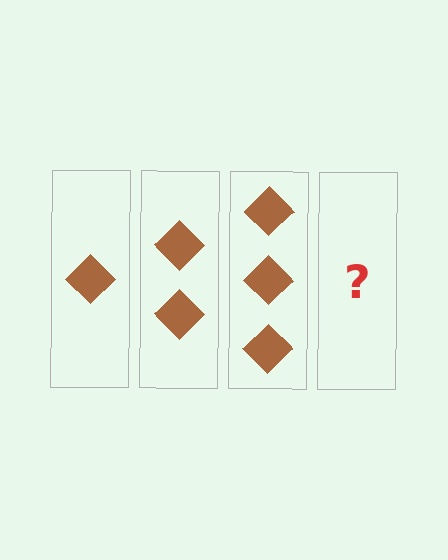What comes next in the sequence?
The next element should be 4 diamonds.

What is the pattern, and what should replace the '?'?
The pattern is that each step adds one more diamond. The '?' should be 4 diamonds.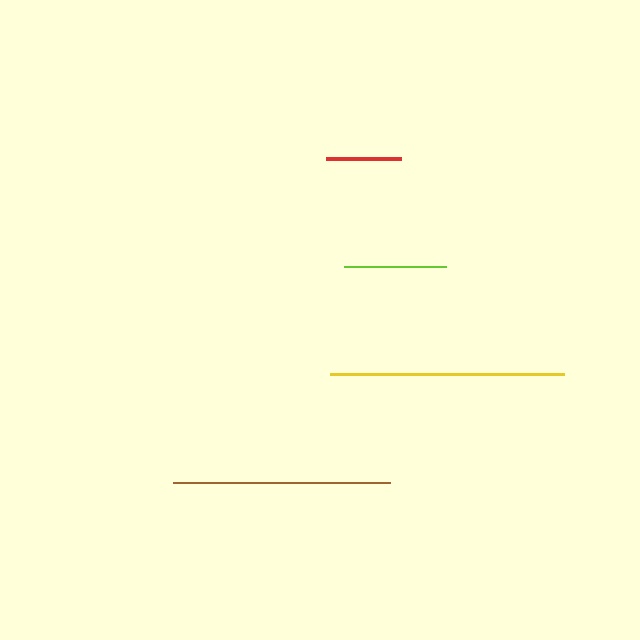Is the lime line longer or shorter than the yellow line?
The yellow line is longer than the lime line.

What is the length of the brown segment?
The brown segment is approximately 218 pixels long.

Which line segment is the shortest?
The red line is the shortest at approximately 75 pixels.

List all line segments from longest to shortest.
From longest to shortest: yellow, brown, lime, red.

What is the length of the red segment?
The red segment is approximately 75 pixels long.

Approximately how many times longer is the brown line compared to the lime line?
The brown line is approximately 2.1 times the length of the lime line.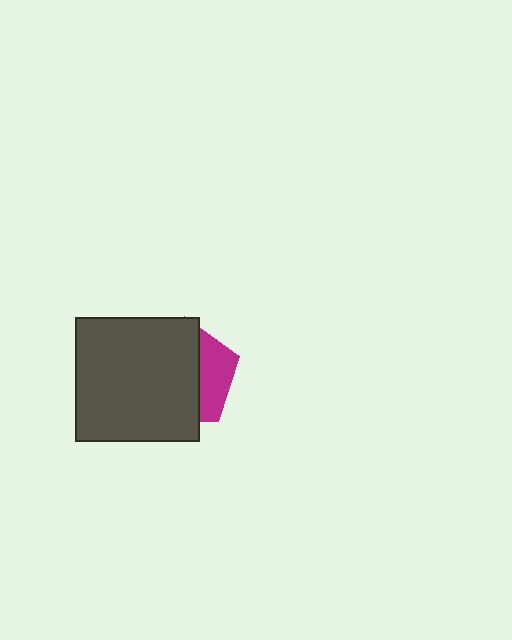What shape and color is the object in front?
The object in front is a dark gray square.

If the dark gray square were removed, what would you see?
You would see the complete magenta pentagon.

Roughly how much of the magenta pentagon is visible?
A small part of it is visible (roughly 32%).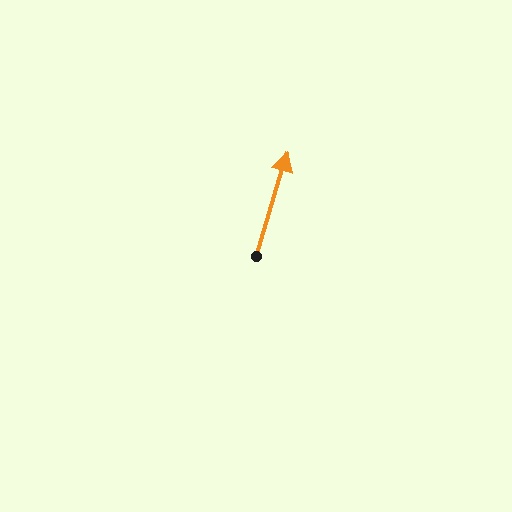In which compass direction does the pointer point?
North.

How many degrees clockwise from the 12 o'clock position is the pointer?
Approximately 17 degrees.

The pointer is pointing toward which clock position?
Roughly 1 o'clock.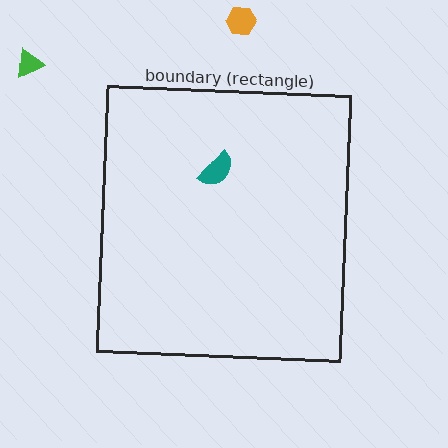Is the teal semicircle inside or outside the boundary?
Inside.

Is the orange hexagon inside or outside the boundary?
Outside.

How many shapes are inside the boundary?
1 inside, 2 outside.